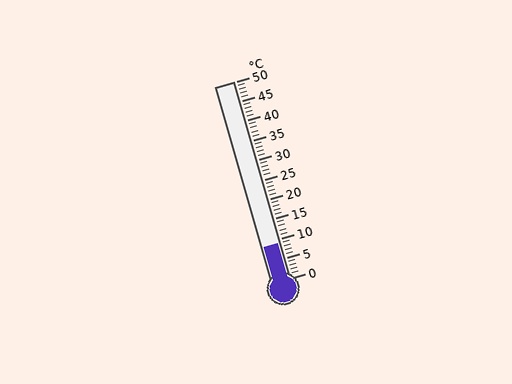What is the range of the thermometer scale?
The thermometer scale ranges from 0°C to 50°C.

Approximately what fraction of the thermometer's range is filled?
The thermometer is filled to approximately 20% of its range.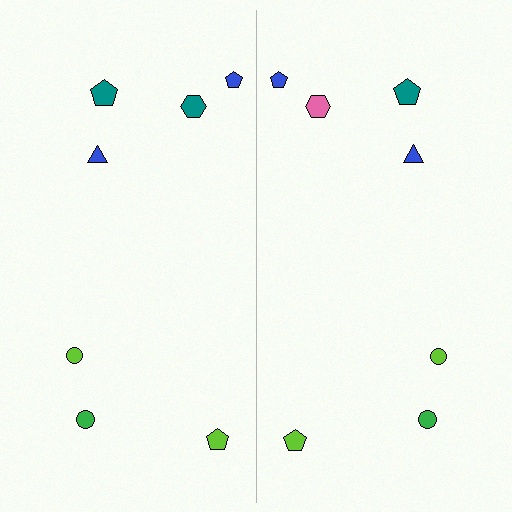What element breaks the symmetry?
The pink hexagon on the right side breaks the symmetry — its mirror counterpart is teal.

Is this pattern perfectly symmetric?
No, the pattern is not perfectly symmetric. The pink hexagon on the right side breaks the symmetry — its mirror counterpart is teal.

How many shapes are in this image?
There are 14 shapes in this image.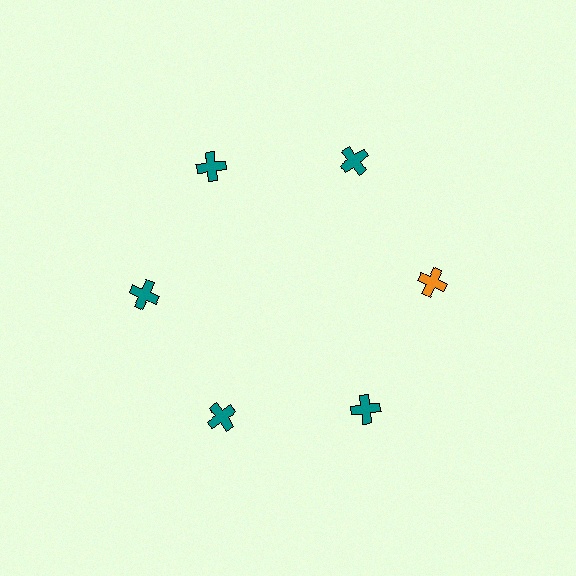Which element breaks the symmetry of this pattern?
The orange cross at roughly the 3 o'clock position breaks the symmetry. All other shapes are teal crosses.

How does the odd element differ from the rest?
It has a different color: orange instead of teal.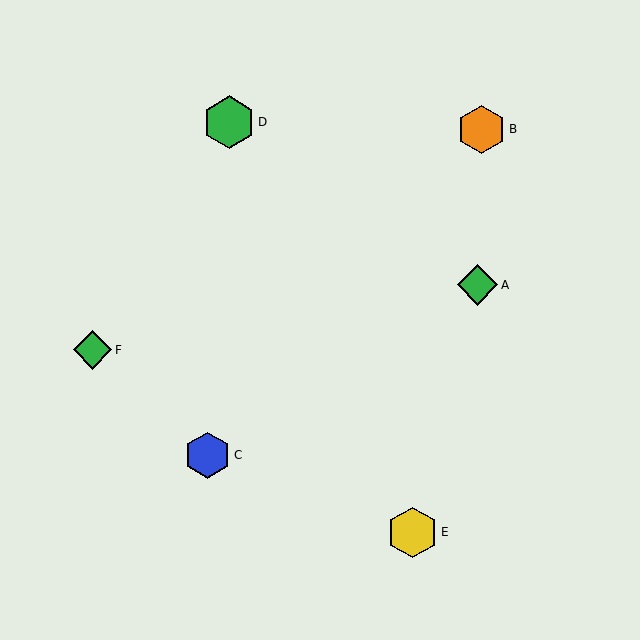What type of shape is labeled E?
Shape E is a yellow hexagon.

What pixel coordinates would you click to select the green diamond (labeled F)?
Click at (92, 350) to select the green diamond F.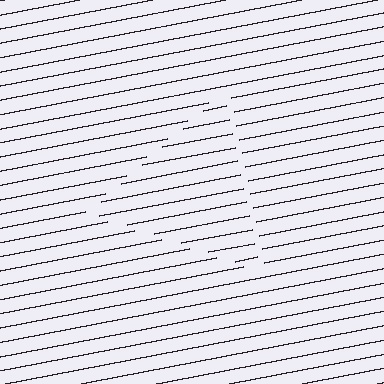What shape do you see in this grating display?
An illusory triangle. The interior of the shape contains the same grating, shifted by half a period — the contour is defined by the phase discontinuity where line-ends from the inner and outer gratings abut.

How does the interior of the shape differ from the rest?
The interior of the shape contains the same grating, shifted by half a period — the contour is defined by the phase discontinuity where line-ends from the inner and outer gratings abut.